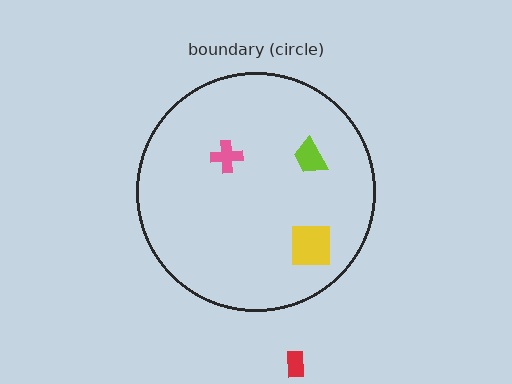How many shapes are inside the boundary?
3 inside, 1 outside.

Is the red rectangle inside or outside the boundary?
Outside.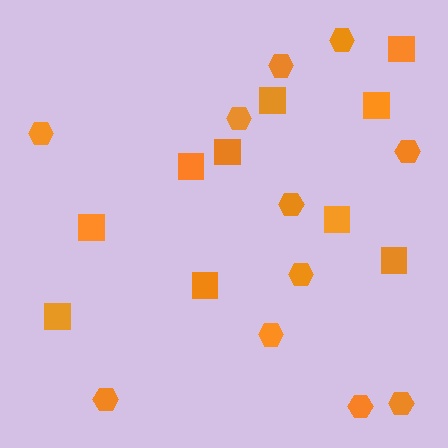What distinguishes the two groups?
There are 2 groups: one group of hexagons (11) and one group of squares (10).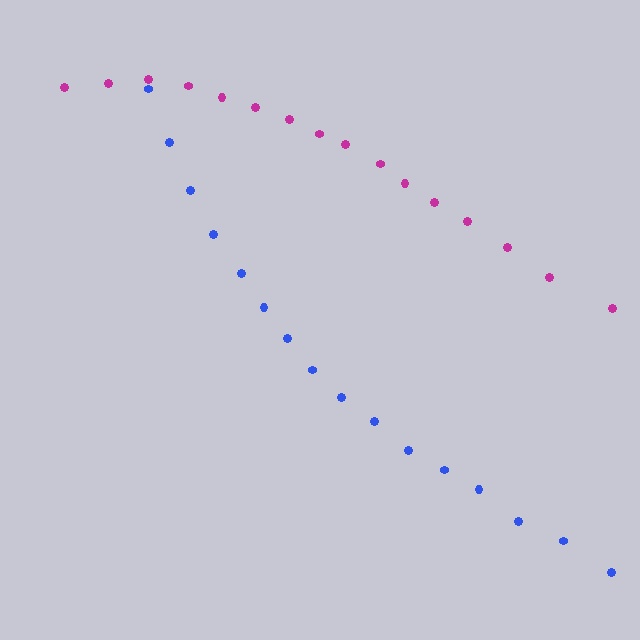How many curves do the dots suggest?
There are 2 distinct paths.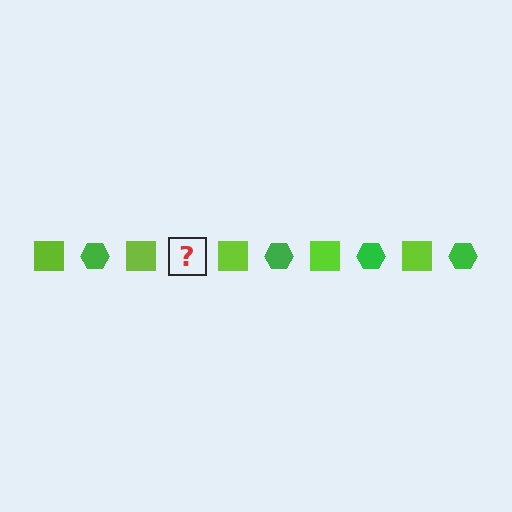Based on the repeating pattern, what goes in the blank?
The blank should be a green hexagon.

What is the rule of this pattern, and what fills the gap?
The rule is that the pattern alternates between lime square and green hexagon. The gap should be filled with a green hexagon.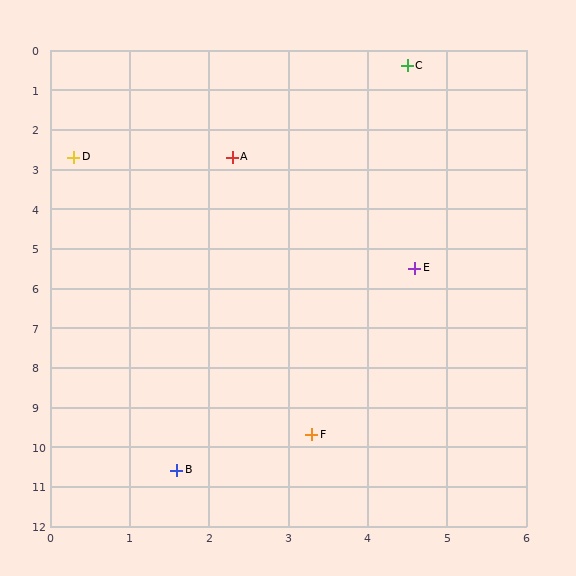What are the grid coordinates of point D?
Point D is at approximately (0.3, 2.7).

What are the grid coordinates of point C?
Point C is at approximately (4.5, 0.4).